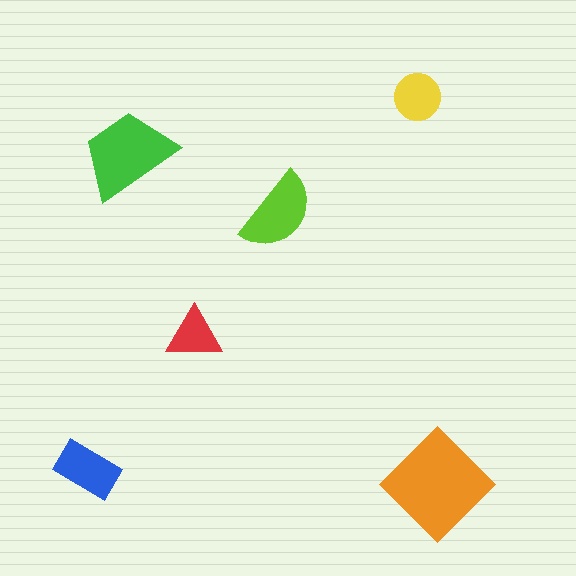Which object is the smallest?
The red triangle.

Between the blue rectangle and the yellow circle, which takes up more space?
The blue rectangle.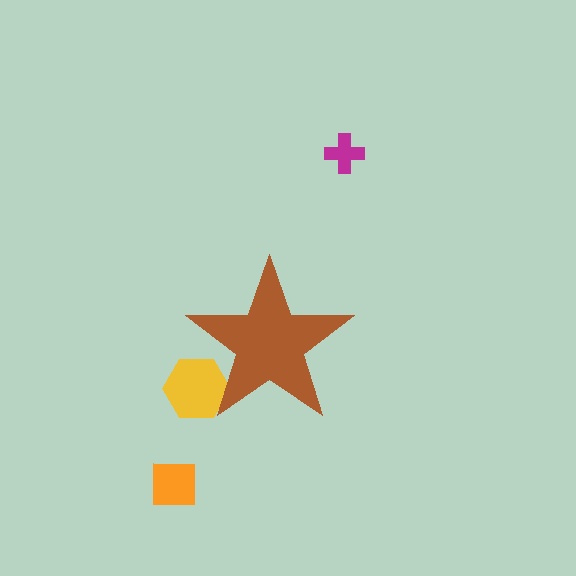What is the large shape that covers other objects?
A brown star.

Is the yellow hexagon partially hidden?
Yes, the yellow hexagon is partially hidden behind the brown star.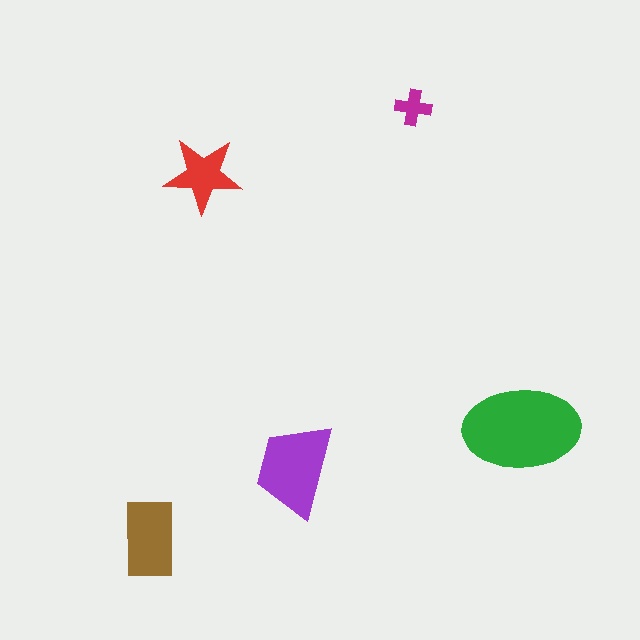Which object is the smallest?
The magenta cross.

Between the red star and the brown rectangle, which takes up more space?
The brown rectangle.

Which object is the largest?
The green ellipse.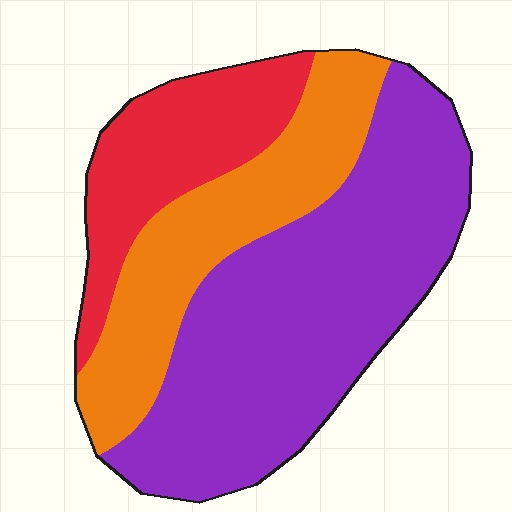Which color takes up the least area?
Red, at roughly 20%.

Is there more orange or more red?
Orange.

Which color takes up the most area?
Purple, at roughly 55%.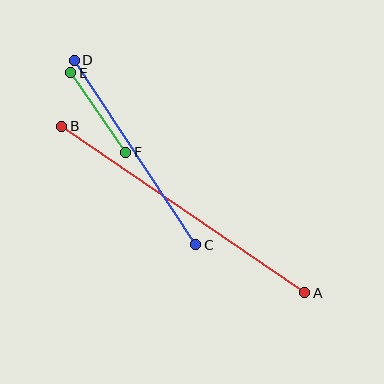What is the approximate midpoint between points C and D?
The midpoint is at approximately (135, 153) pixels.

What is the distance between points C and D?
The distance is approximately 220 pixels.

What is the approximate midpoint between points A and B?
The midpoint is at approximately (183, 210) pixels.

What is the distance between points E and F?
The distance is approximately 96 pixels.